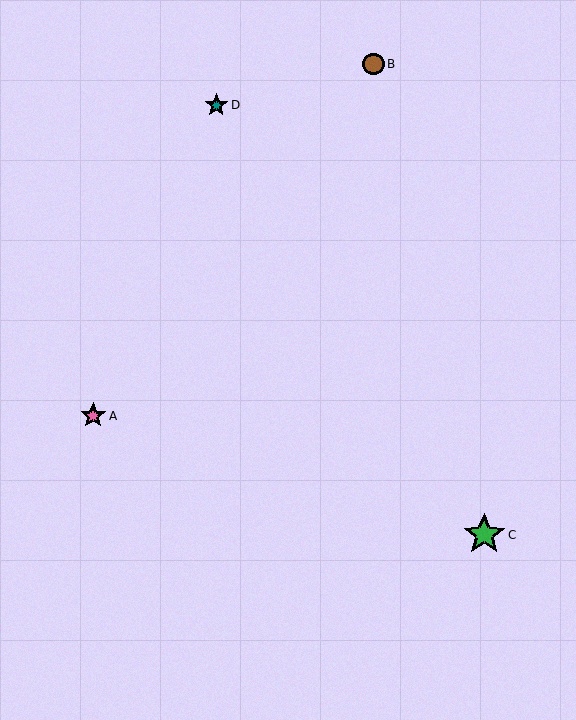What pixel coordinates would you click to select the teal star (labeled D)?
Click at (216, 105) to select the teal star D.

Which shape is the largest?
The green star (labeled C) is the largest.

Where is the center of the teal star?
The center of the teal star is at (216, 105).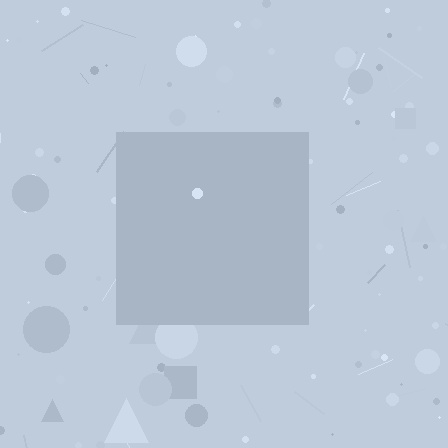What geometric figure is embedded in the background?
A square is embedded in the background.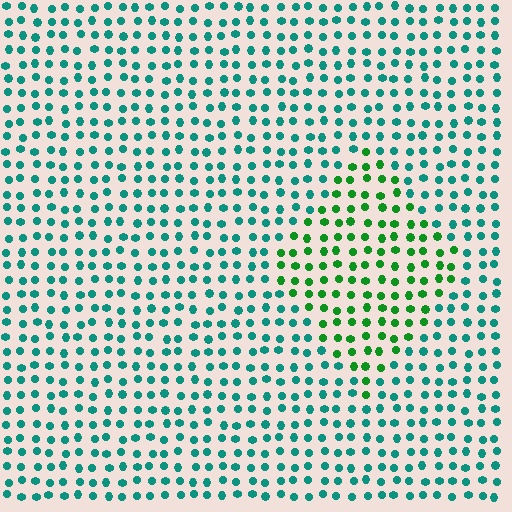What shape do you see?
I see a diamond.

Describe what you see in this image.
The image is filled with small teal elements in a uniform arrangement. A diamond-shaped region is visible where the elements are tinted to a slightly different hue, forming a subtle color boundary.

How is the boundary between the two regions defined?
The boundary is defined purely by a slight shift in hue (about 44 degrees). Spacing, size, and orientation are identical on both sides.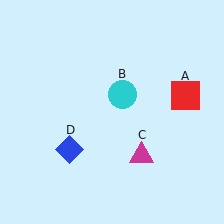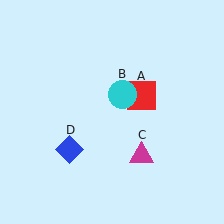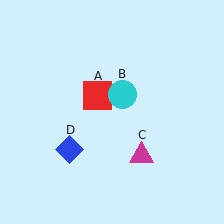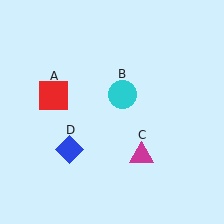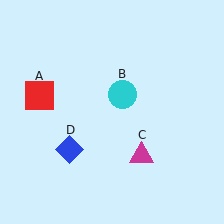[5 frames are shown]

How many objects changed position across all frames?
1 object changed position: red square (object A).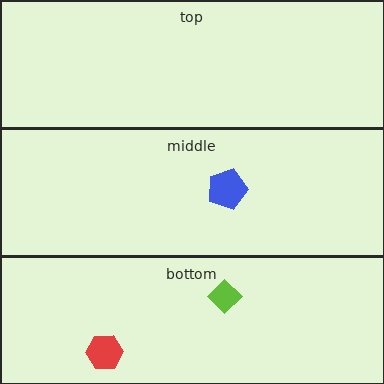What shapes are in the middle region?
The blue pentagon.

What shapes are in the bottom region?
The lime diamond, the red hexagon.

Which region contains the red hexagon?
The bottom region.